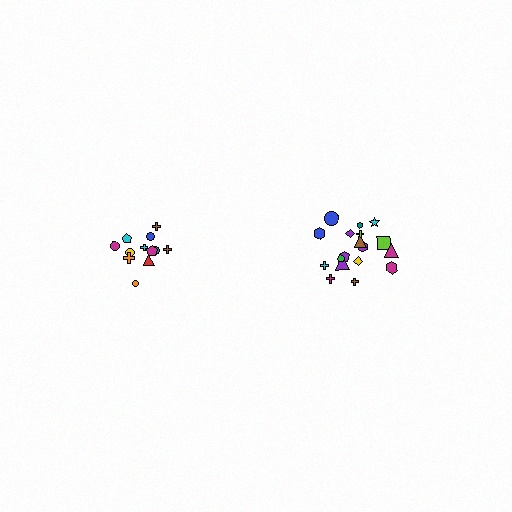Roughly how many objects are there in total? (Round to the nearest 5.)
Roughly 30 objects in total.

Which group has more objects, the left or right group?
The right group.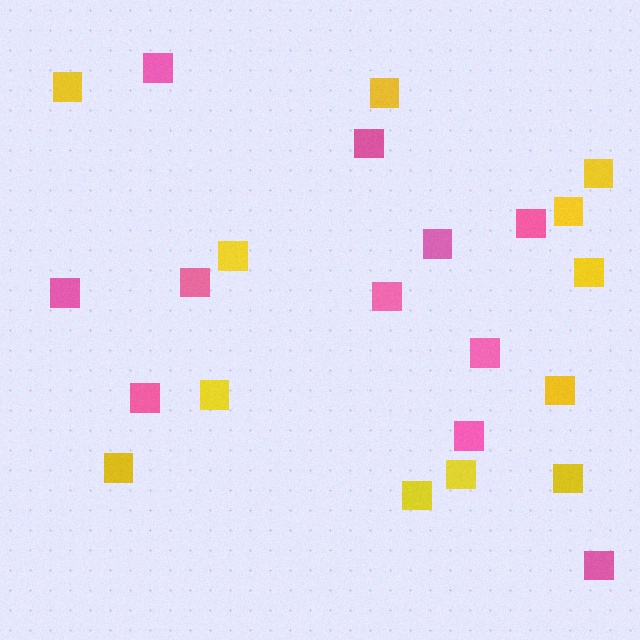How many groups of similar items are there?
There are 2 groups: one group of yellow squares (12) and one group of pink squares (11).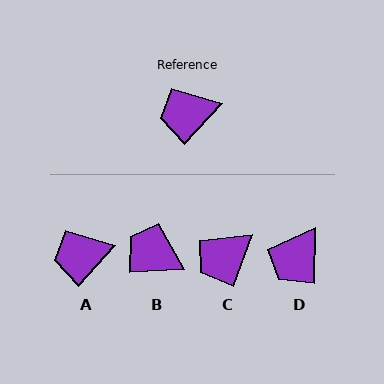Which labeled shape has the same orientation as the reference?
A.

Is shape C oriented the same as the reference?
No, it is off by about 23 degrees.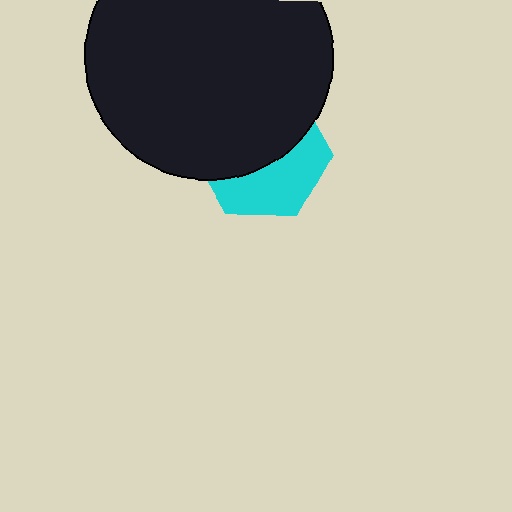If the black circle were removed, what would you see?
You would see the complete cyan hexagon.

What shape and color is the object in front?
The object in front is a black circle.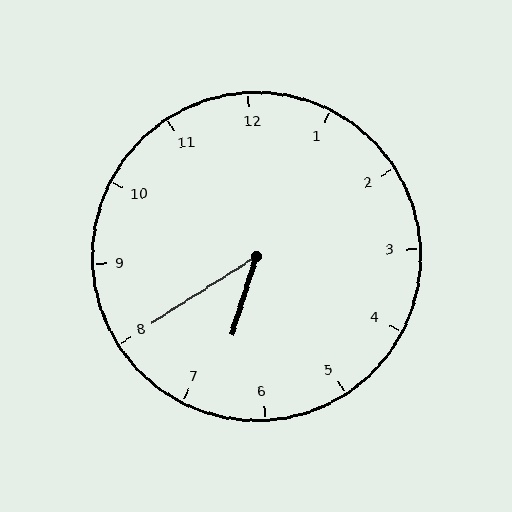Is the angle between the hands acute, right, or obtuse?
It is acute.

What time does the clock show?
6:40.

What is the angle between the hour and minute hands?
Approximately 40 degrees.